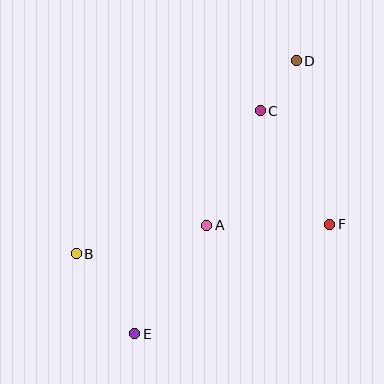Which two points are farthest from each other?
Points D and E are farthest from each other.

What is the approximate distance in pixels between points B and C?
The distance between B and C is approximately 233 pixels.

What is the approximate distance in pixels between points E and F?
The distance between E and F is approximately 224 pixels.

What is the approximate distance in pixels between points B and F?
The distance between B and F is approximately 255 pixels.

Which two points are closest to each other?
Points C and D are closest to each other.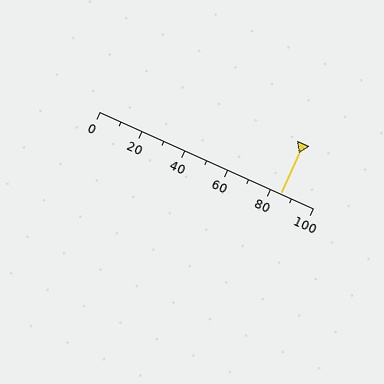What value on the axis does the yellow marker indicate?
The marker indicates approximately 85.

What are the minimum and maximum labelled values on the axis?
The axis runs from 0 to 100.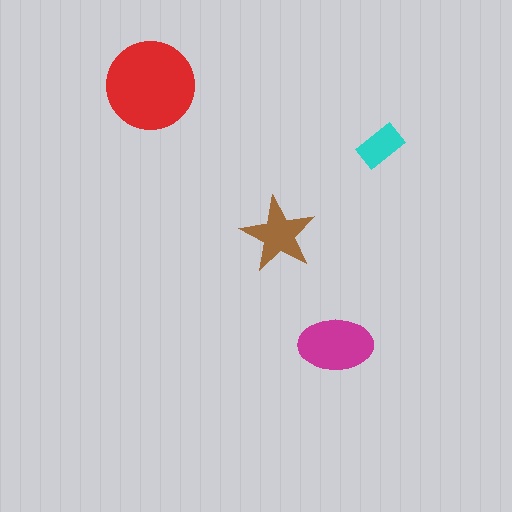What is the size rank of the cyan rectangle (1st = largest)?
4th.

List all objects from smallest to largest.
The cyan rectangle, the brown star, the magenta ellipse, the red circle.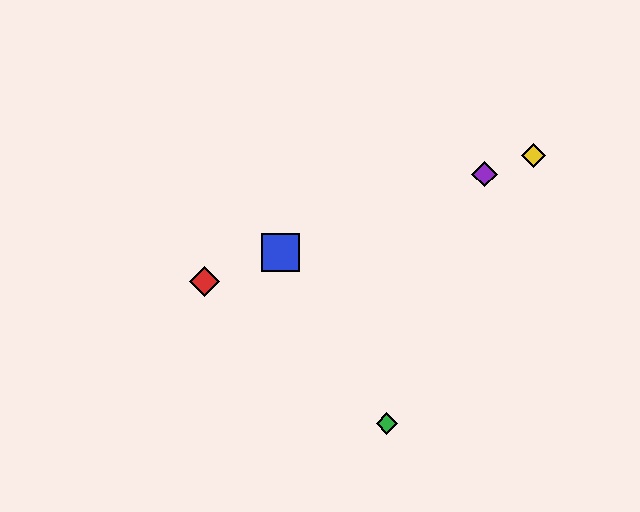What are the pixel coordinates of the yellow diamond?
The yellow diamond is at (533, 155).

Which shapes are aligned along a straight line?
The red diamond, the blue square, the yellow diamond, the purple diamond are aligned along a straight line.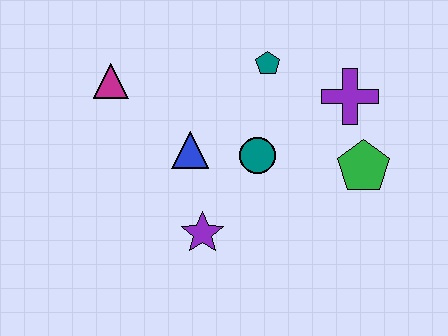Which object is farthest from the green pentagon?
The magenta triangle is farthest from the green pentagon.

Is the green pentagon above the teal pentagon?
No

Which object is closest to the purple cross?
The green pentagon is closest to the purple cross.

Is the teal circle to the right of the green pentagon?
No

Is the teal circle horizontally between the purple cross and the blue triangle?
Yes